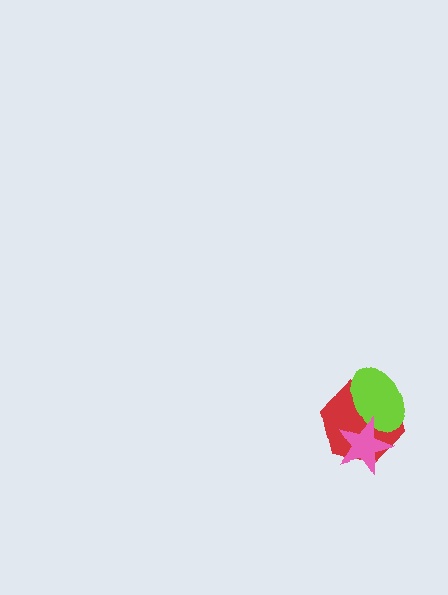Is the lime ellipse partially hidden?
Yes, it is partially covered by another shape.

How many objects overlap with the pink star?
2 objects overlap with the pink star.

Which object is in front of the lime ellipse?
The pink star is in front of the lime ellipse.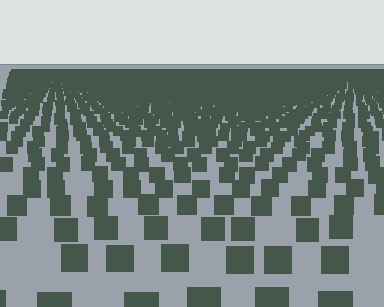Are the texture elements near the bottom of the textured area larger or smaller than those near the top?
Larger. Near the bottom, elements are closer to the viewer and appear at a bigger on-screen size.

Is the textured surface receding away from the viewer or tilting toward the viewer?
The surface is receding away from the viewer. Texture elements get smaller and denser toward the top.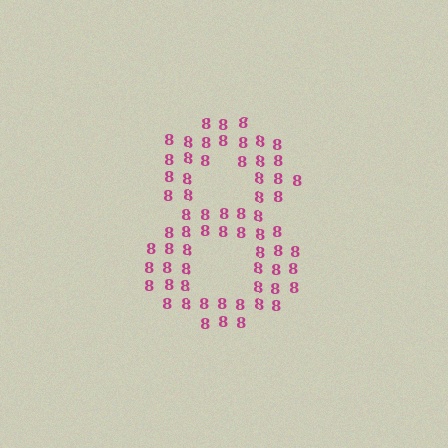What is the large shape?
The large shape is the digit 8.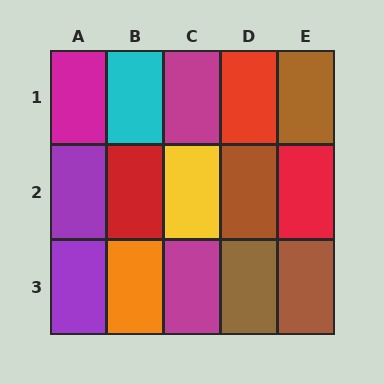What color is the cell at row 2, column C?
Yellow.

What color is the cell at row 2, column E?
Red.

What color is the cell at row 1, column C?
Magenta.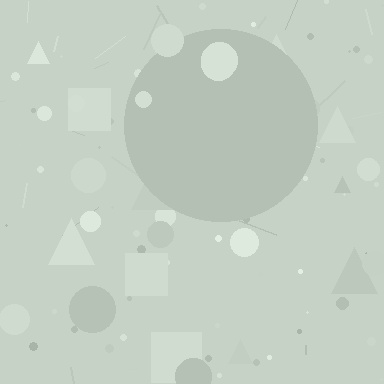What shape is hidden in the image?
A circle is hidden in the image.